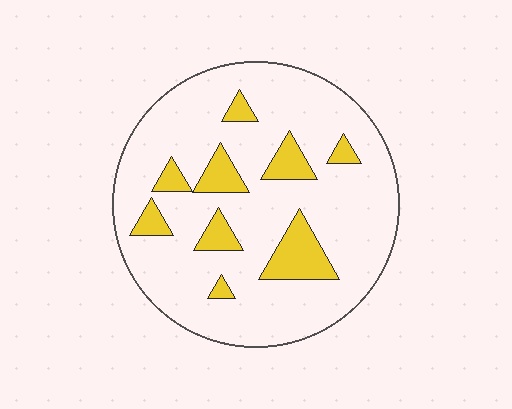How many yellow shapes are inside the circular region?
9.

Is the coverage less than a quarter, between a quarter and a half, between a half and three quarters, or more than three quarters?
Less than a quarter.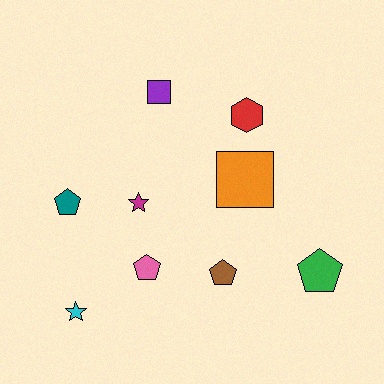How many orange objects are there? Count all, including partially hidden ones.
There is 1 orange object.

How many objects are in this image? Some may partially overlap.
There are 9 objects.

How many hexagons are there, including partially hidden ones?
There is 1 hexagon.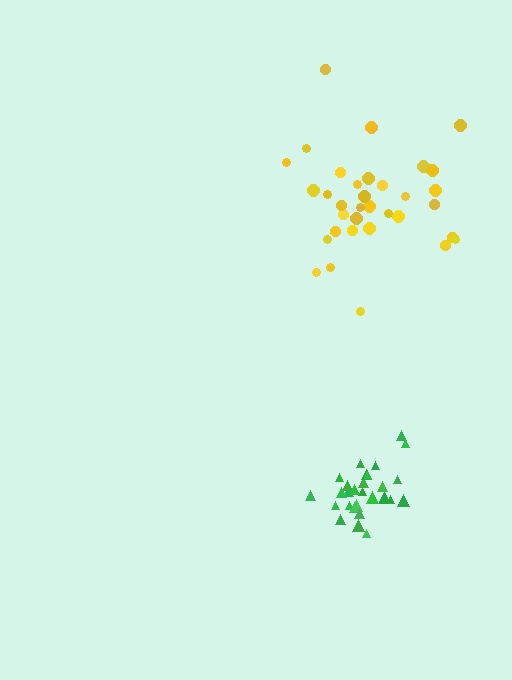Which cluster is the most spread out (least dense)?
Yellow.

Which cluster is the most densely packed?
Green.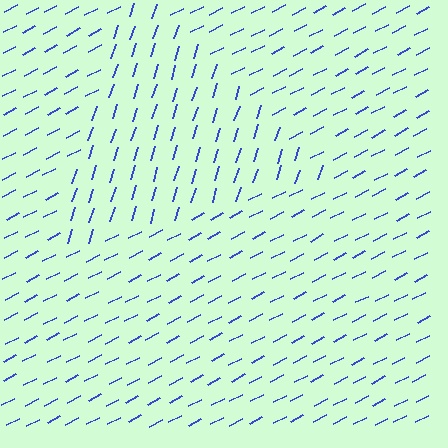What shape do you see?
I see a triangle.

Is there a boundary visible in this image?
Yes, there is a texture boundary formed by a change in line orientation.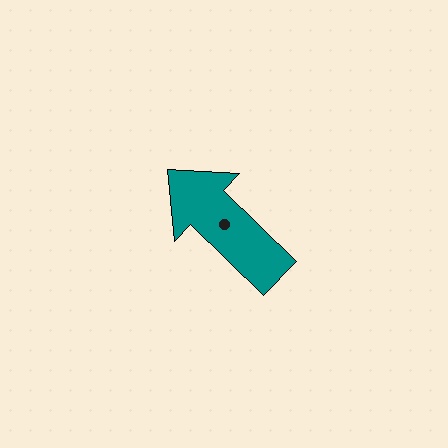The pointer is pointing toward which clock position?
Roughly 10 o'clock.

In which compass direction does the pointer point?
Northwest.